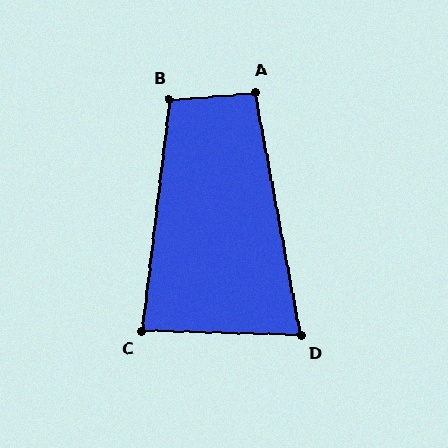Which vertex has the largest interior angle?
B, at approximately 102 degrees.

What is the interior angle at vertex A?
Approximately 95 degrees (obtuse).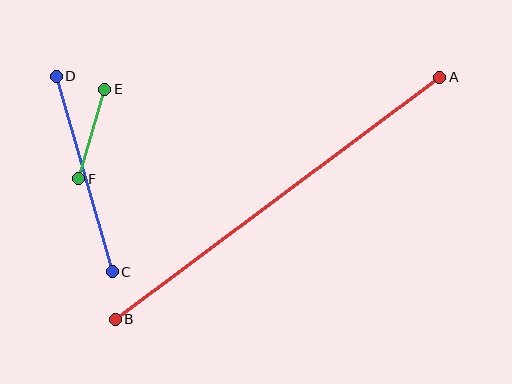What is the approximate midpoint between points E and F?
The midpoint is at approximately (92, 134) pixels.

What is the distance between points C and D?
The distance is approximately 203 pixels.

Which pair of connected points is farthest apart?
Points A and B are farthest apart.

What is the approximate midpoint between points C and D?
The midpoint is at approximately (84, 174) pixels.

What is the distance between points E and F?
The distance is approximately 93 pixels.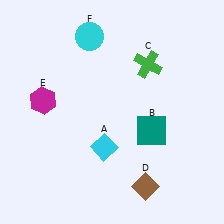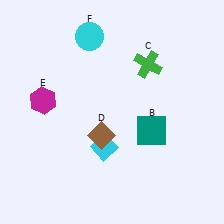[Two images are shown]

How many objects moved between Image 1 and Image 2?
1 object moved between the two images.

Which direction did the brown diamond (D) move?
The brown diamond (D) moved up.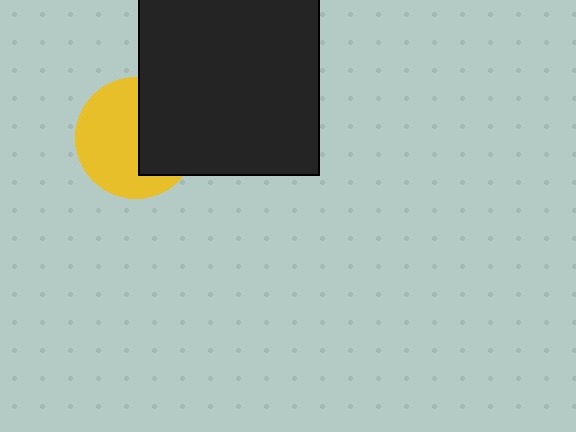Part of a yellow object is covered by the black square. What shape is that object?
It is a circle.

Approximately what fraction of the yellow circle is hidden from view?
Roughly 42% of the yellow circle is hidden behind the black square.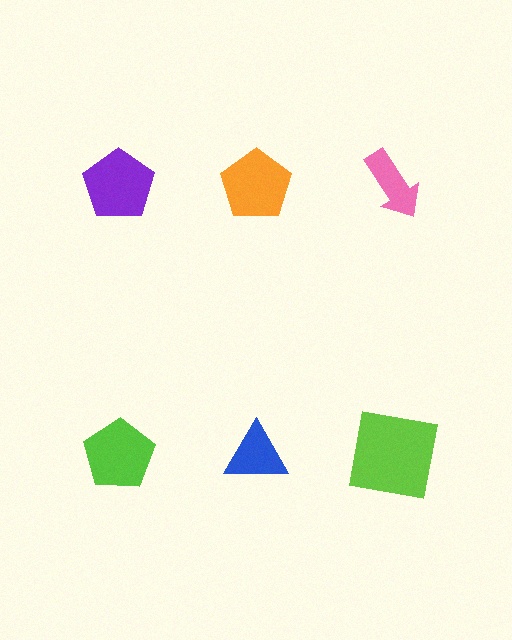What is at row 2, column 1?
A lime pentagon.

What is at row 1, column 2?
An orange pentagon.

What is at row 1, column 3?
A pink arrow.